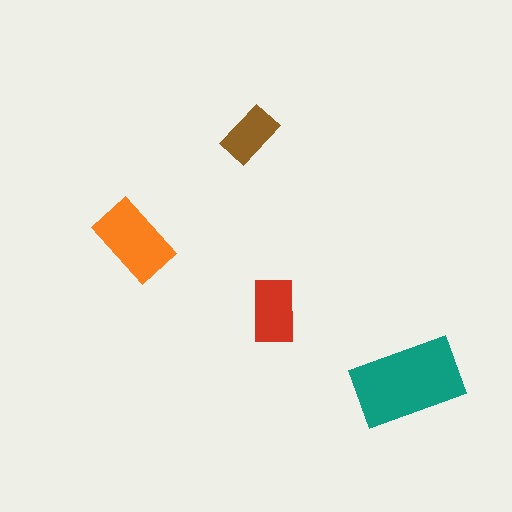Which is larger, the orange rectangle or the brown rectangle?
The orange one.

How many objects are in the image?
There are 4 objects in the image.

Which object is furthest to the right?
The teal rectangle is rightmost.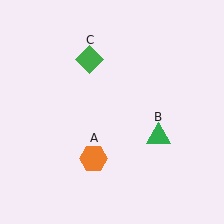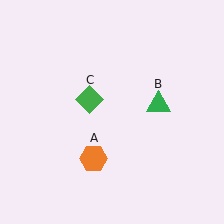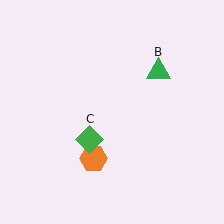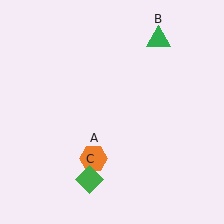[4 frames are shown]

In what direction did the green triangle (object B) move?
The green triangle (object B) moved up.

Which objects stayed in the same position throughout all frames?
Orange hexagon (object A) remained stationary.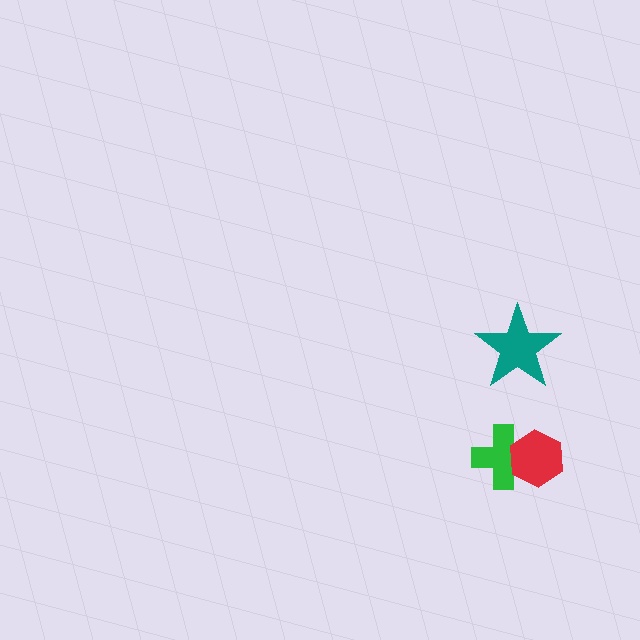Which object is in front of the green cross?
The red hexagon is in front of the green cross.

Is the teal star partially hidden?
No, no other shape covers it.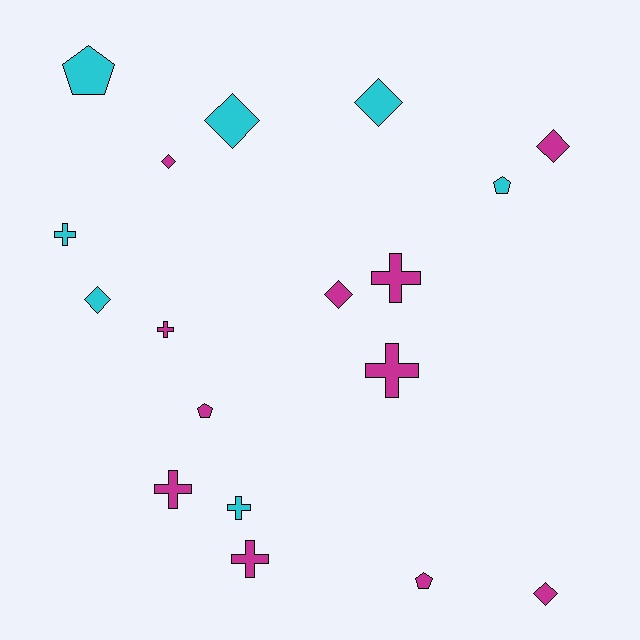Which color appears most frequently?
Magenta, with 11 objects.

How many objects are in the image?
There are 18 objects.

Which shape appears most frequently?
Diamond, with 7 objects.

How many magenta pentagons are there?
There are 2 magenta pentagons.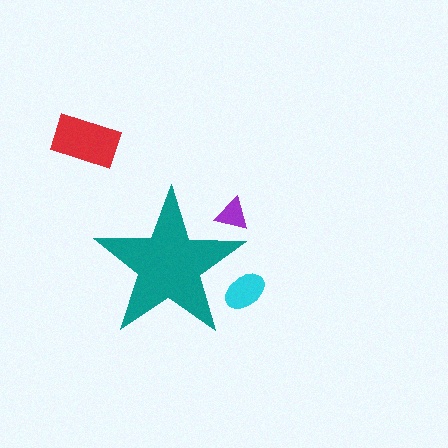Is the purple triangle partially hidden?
Yes, the purple triangle is partially hidden behind the teal star.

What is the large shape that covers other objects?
A teal star.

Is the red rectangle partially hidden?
No, the red rectangle is fully visible.